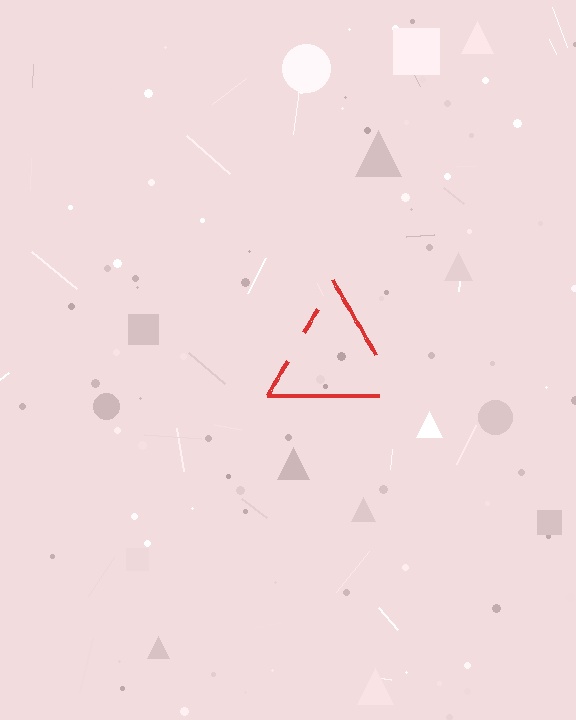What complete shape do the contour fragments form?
The contour fragments form a triangle.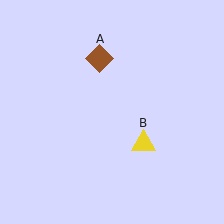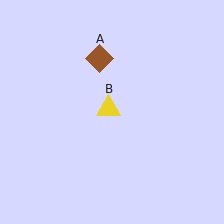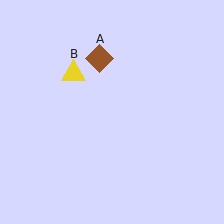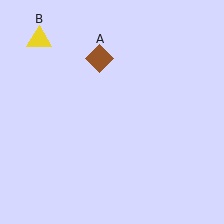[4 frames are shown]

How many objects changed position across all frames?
1 object changed position: yellow triangle (object B).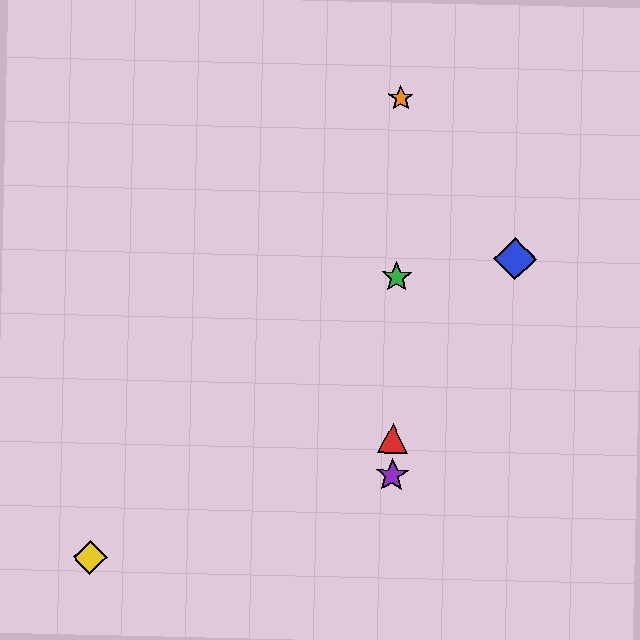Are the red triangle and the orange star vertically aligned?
Yes, both are at x≈393.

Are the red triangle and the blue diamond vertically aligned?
No, the red triangle is at x≈393 and the blue diamond is at x≈515.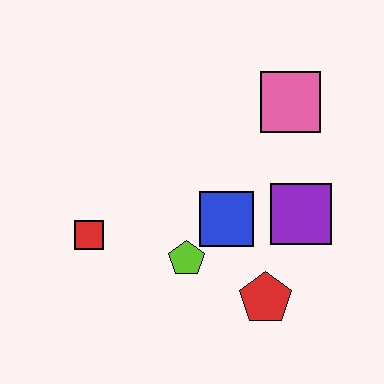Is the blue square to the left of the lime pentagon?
No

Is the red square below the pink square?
Yes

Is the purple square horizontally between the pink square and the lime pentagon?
No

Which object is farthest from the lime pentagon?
The pink square is farthest from the lime pentagon.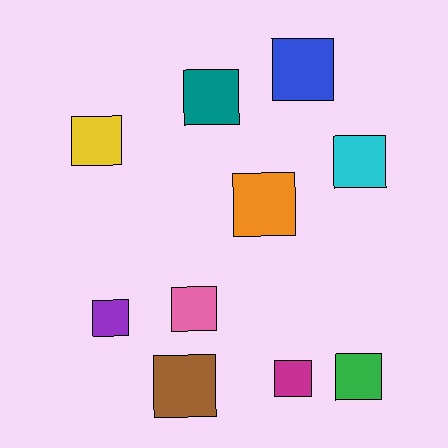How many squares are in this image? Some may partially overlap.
There are 10 squares.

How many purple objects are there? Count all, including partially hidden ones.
There is 1 purple object.